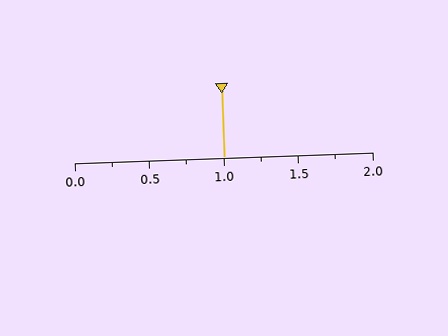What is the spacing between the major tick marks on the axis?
The major ticks are spaced 0.5 apart.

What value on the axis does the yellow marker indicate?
The marker indicates approximately 1.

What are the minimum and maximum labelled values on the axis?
The axis runs from 0.0 to 2.0.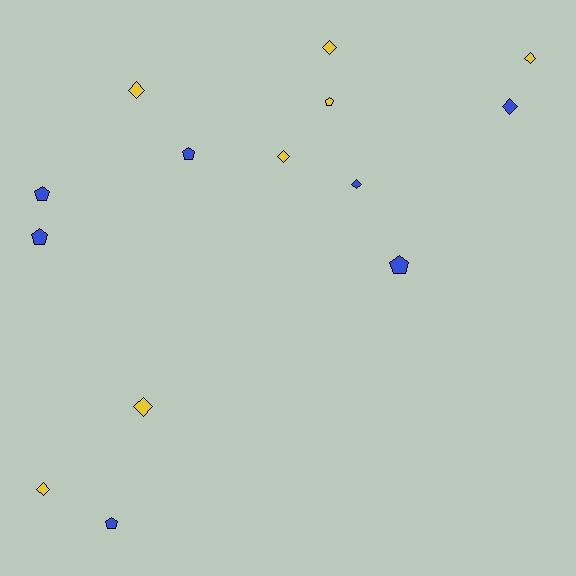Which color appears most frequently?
Yellow, with 7 objects.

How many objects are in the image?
There are 14 objects.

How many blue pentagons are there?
There are 5 blue pentagons.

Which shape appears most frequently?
Diamond, with 8 objects.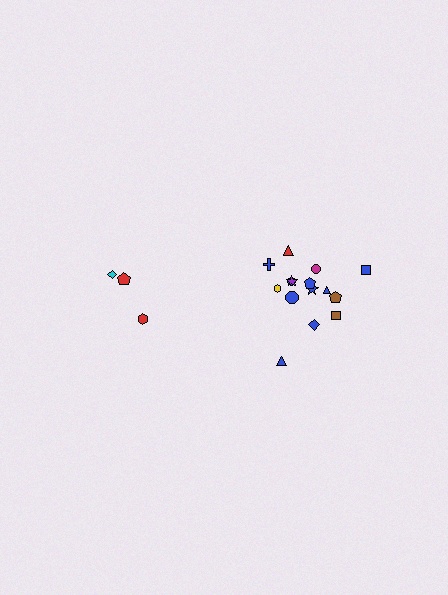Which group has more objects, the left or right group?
The right group.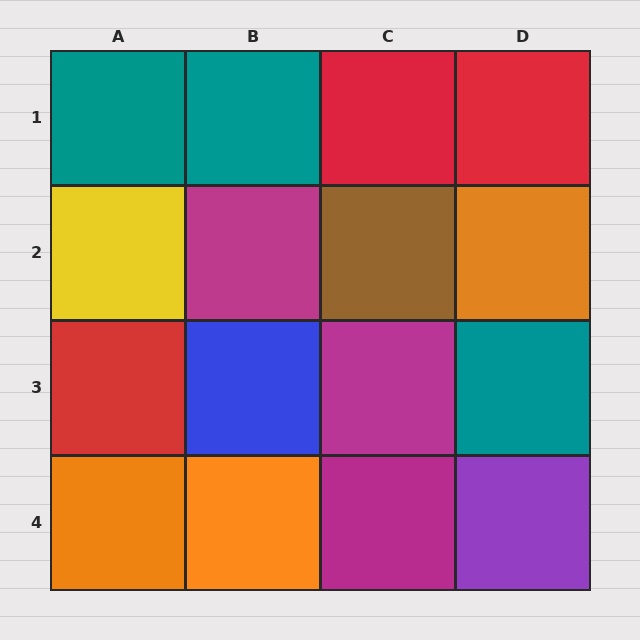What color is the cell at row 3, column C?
Magenta.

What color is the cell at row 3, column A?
Red.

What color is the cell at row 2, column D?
Orange.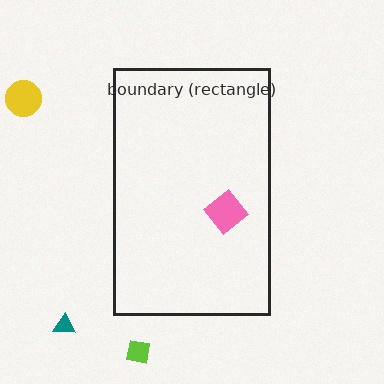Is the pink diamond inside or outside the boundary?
Inside.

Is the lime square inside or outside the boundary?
Outside.